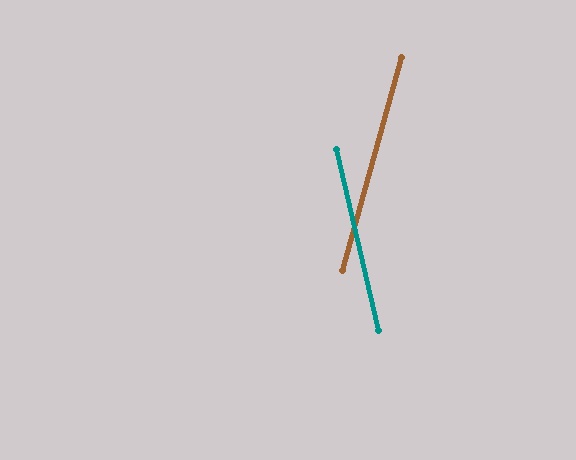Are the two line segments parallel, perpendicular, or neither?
Neither parallel nor perpendicular — they differ by about 28°.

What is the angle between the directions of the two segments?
Approximately 28 degrees.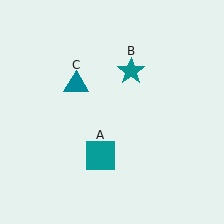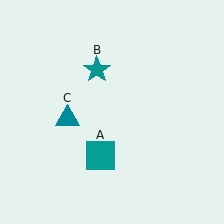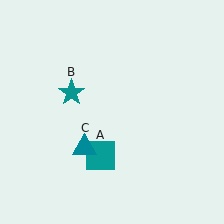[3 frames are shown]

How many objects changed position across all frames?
2 objects changed position: teal star (object B), teal triangle (object C).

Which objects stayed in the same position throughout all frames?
Teal square (object A) remained stationary.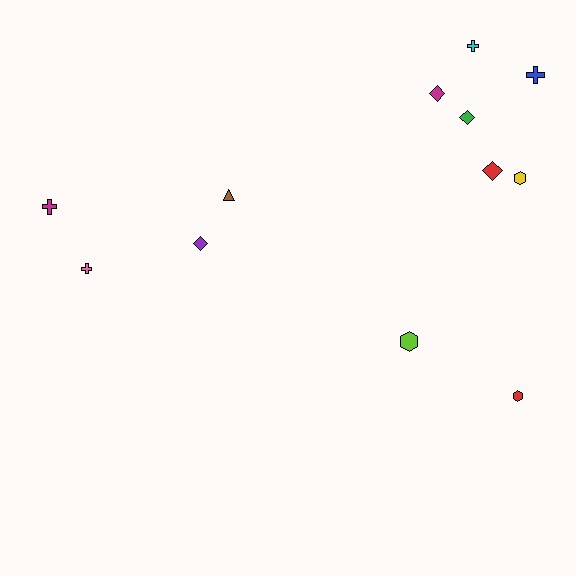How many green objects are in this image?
There is 1 green object.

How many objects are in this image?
There are 12 objects.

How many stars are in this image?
There are no stars.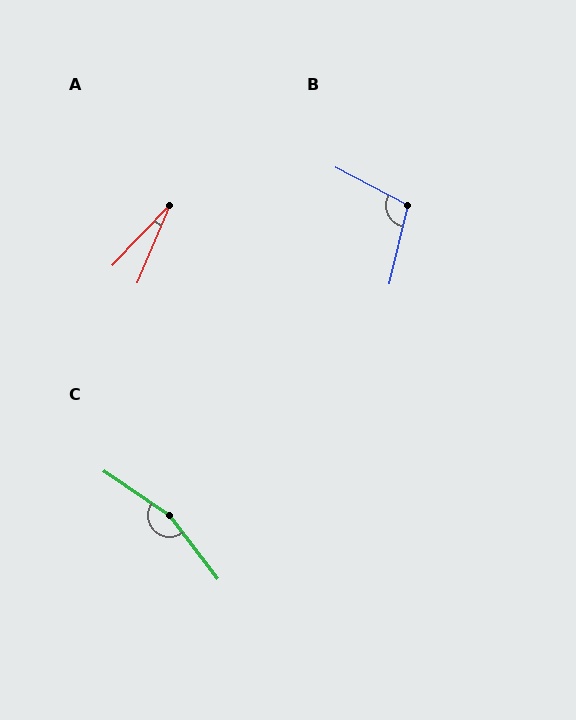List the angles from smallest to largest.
A (21°), B (104°), C (162°).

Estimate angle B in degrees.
Approximately 104 degrees.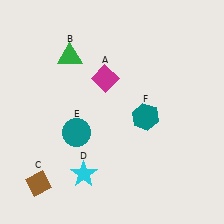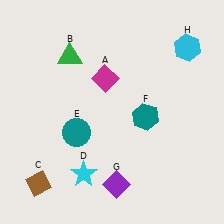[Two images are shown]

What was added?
A purple diamond (G), a cyan hexagon (H) were added in Image 2.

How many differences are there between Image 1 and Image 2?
There are 2 differences between the two images.